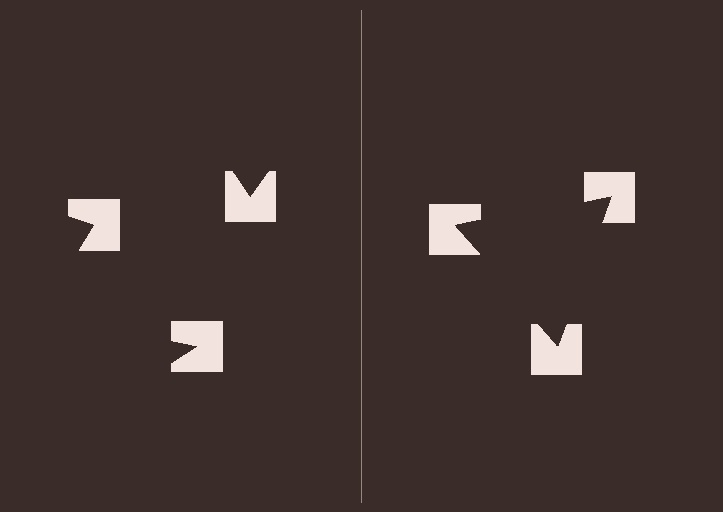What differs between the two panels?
The notched squares are positioned identically on both sides; only the wedge orientations differ. On the right they align to a triangle; on the left they are misaligned.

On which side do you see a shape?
An illusory triangle appears on the right side. On the left side the wedge cuts are rotated, so no coherent shape forms.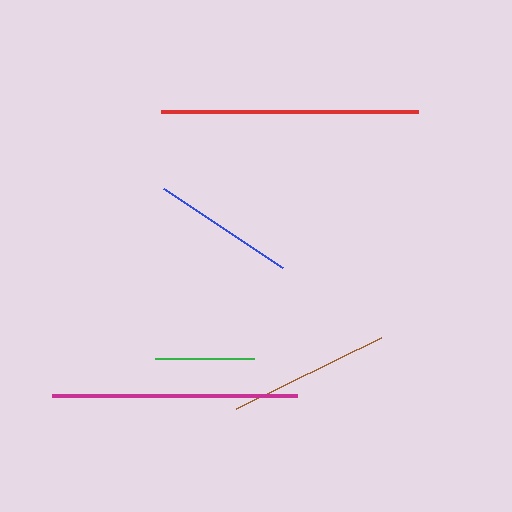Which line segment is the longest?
The red line is the longest at approximately 257 pixels.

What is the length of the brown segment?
The brown segment is approximately 161 pixels long.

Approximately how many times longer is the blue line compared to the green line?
The blue line is approximately 1.4 times the length of the green line.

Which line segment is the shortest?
The green line is the shortest at approximately 99 pixels.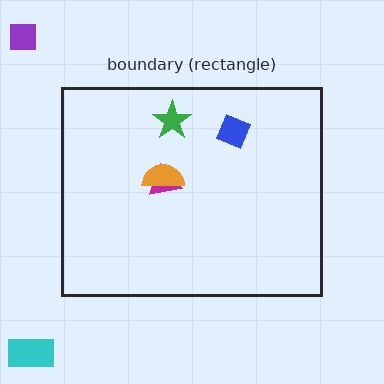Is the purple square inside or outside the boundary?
Outside.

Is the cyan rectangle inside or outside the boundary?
Outside.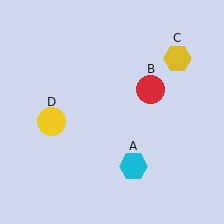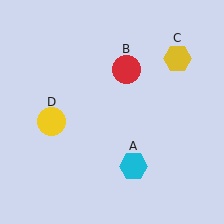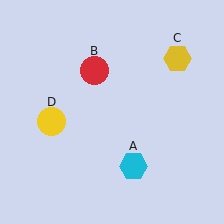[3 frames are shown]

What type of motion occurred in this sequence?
The red circle (object B) rotated counterclockwise around the center of the scene.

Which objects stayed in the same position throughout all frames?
Cyan hexagon (object A) and yellow hexagon (object C) and yellow circle (object D) remained stationary.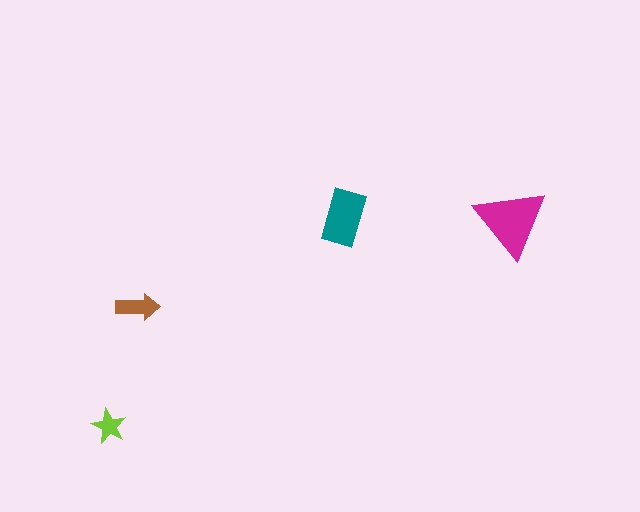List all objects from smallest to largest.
The lime star, the brown arrow, the teal rectangle, the magenta triangle.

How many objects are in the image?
There are 4 objects in the image.